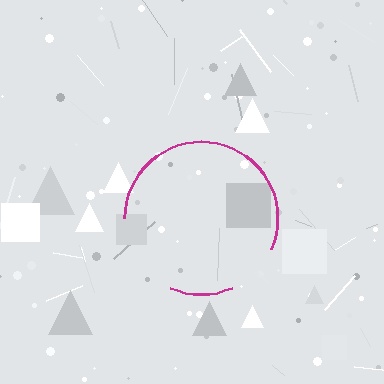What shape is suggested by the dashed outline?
The dashed outline suggests a circle.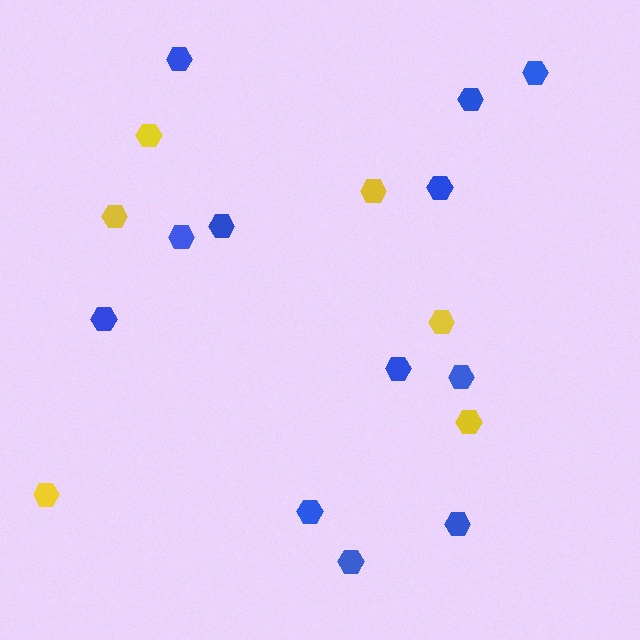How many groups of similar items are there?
There are 2 groups: one group of yellow hexagons (6) and one group of blue hexagons (12).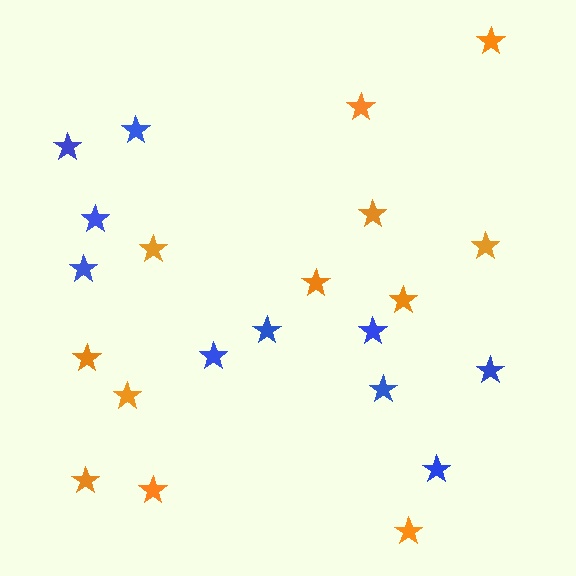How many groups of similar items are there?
There are 2 groups: one group of orange stars (12) and one group of blue stars (10).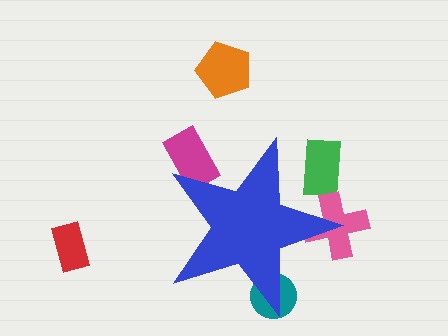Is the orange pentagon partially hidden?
No, the orange pentagon is fully visible.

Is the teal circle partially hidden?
Yes, the teal circle is partially hidden behind the blue star.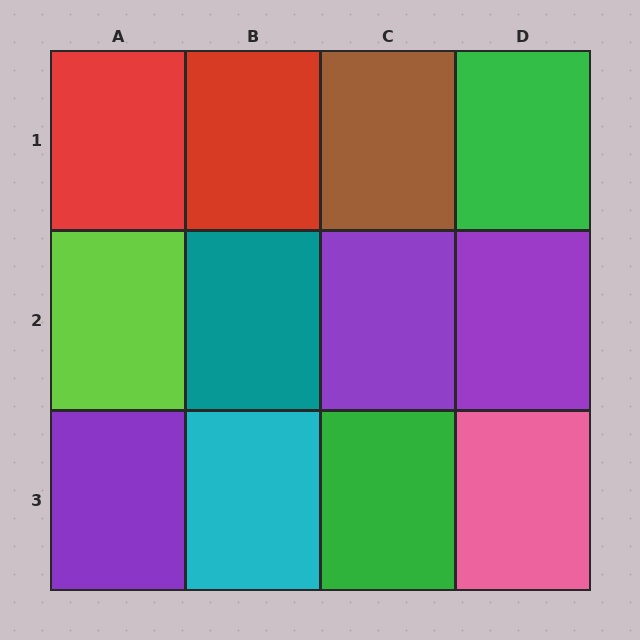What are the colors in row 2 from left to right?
Lime, teal, purple, purple.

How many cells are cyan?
1 cell is cyan.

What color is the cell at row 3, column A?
Purple.